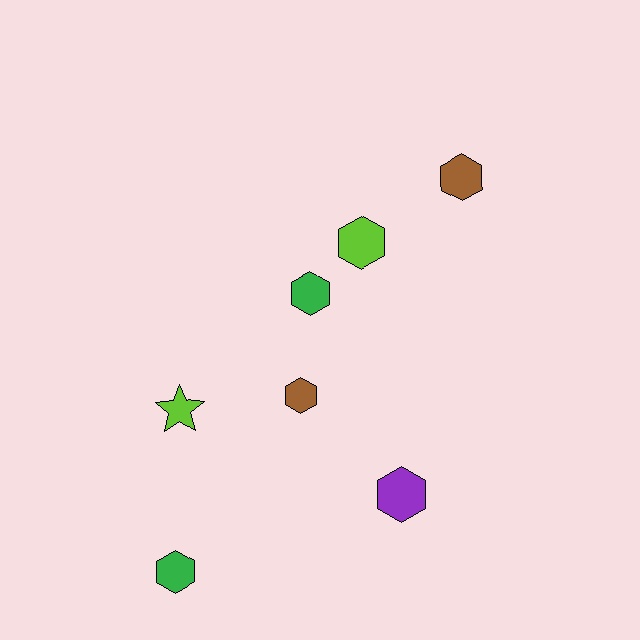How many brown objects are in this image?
There are 2 brown objects.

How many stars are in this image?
There is 1 star.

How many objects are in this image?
There are 7 objects.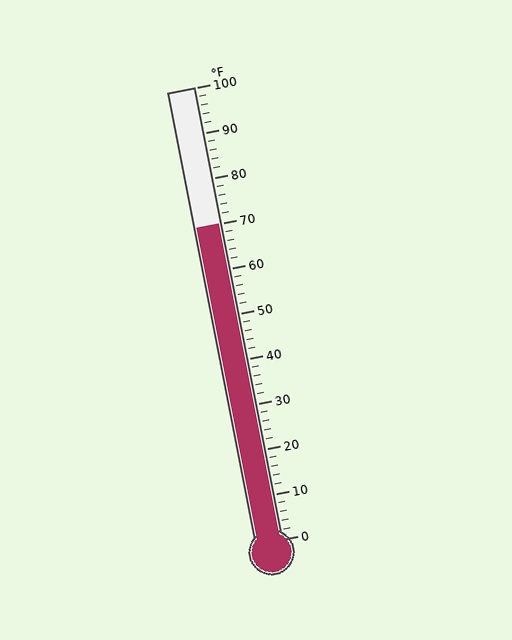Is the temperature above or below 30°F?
The temperature is above 30°F.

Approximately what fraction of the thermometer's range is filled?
The thermometer is filled to approximately 70% of its range.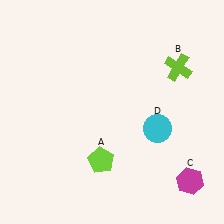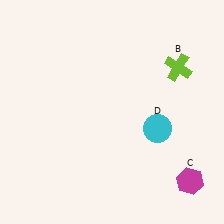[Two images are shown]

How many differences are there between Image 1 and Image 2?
There is 1 difference between the two images.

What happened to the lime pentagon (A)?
The lime pentagon (A) was removed in Image 2. It was in the bottom-left area of Image 1.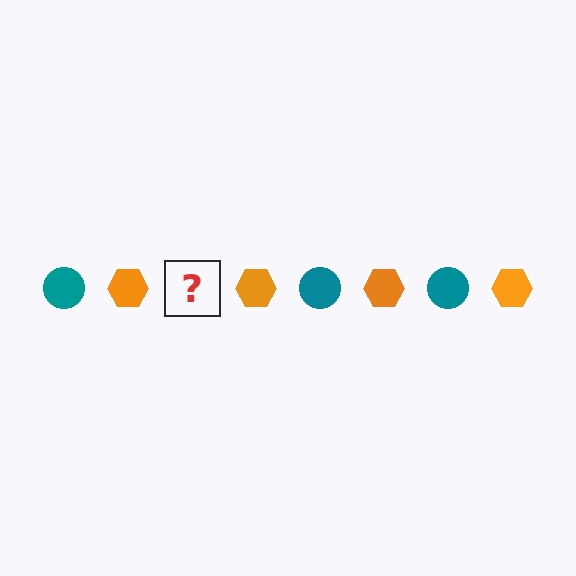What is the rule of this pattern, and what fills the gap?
The rule is that the pattern alternates between teal circle and orange hexagon. The gap should be filled with a teal circle.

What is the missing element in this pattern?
The missing element is a teal circle.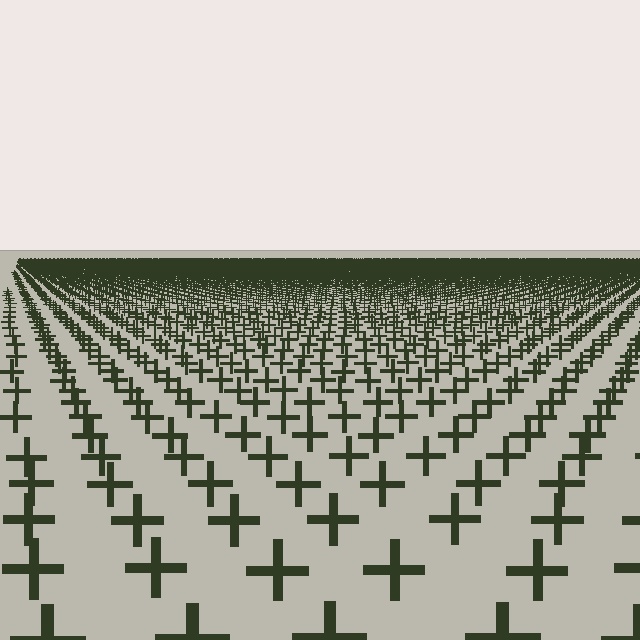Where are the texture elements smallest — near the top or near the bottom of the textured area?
Near the top.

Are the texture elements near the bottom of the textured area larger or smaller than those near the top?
Larger. Near the bottom, elements are closer to the viewer and appear at a bigger on-screen size.